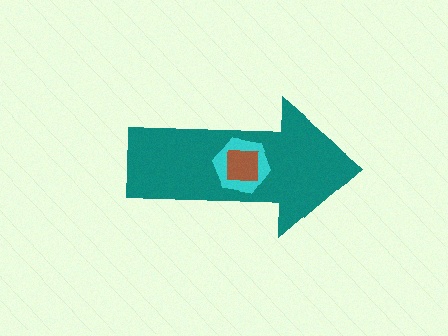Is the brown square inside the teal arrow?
Yes.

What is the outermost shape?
The teal arrow.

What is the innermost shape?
The brown square.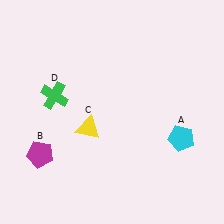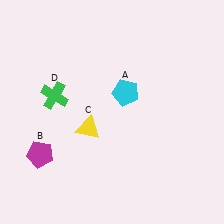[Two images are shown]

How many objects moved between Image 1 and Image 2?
1 object moved between the two images.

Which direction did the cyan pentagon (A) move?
The cyan pentagon (A) moved left.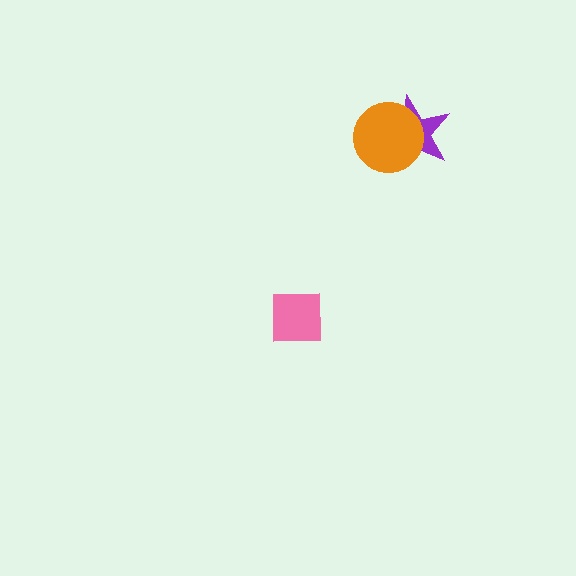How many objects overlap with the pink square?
0 objects overlap with the pink square.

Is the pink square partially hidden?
No, no other shape covers it.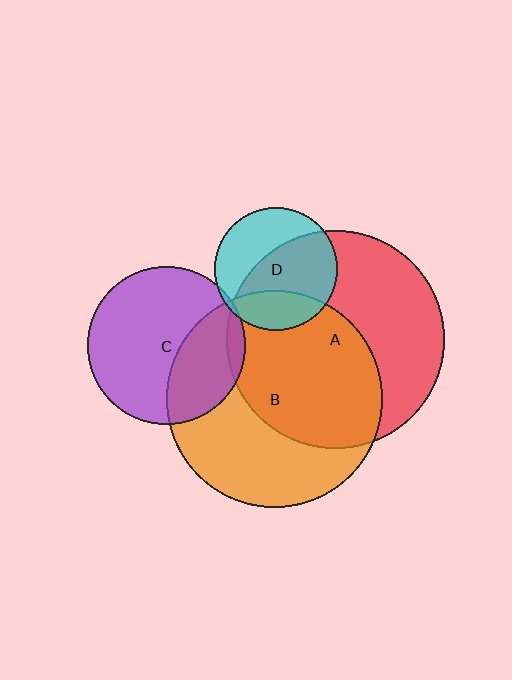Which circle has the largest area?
Circle A (red).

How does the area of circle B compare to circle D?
Approximately 3.1 times.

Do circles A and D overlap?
Yes.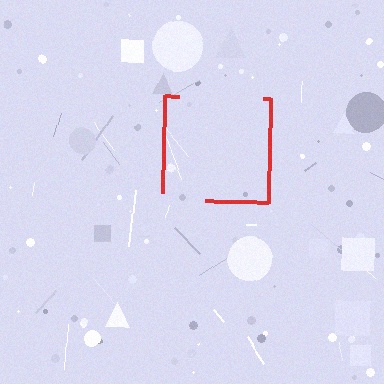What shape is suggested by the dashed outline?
The dashed outline suggests a square.